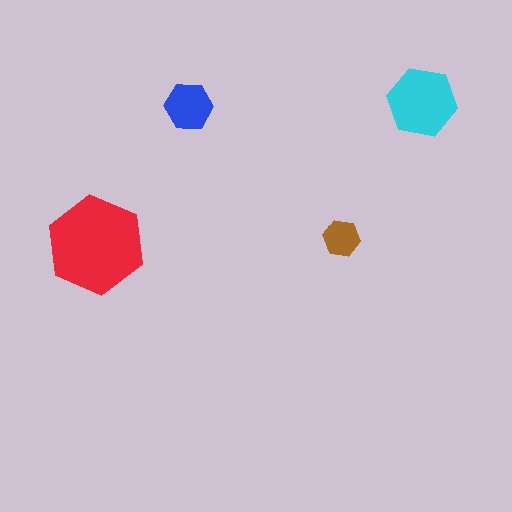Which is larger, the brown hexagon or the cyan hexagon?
The cyan one.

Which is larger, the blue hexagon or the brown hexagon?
The blue one.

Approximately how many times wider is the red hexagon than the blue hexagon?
About 2 times wider.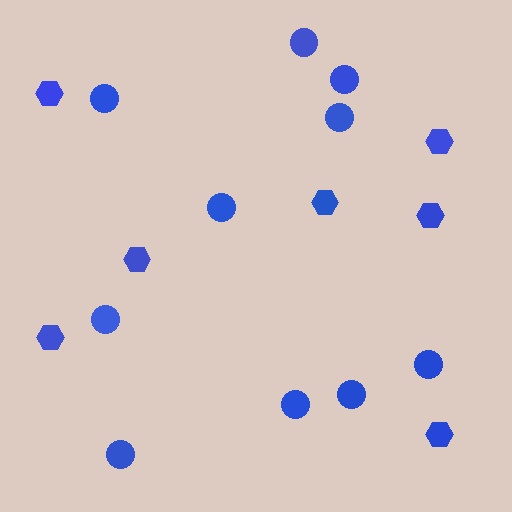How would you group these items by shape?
There are 2 groups: one group of hexagons (7) and one group of circles (10).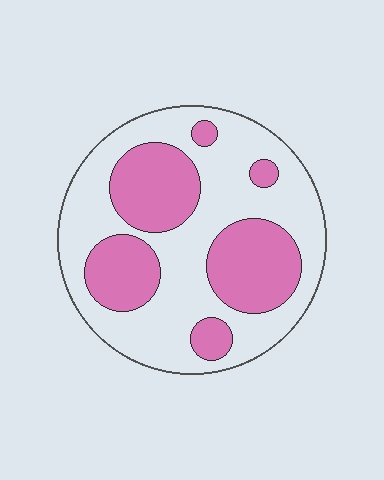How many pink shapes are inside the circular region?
6.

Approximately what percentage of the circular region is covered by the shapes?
Approximately 35%.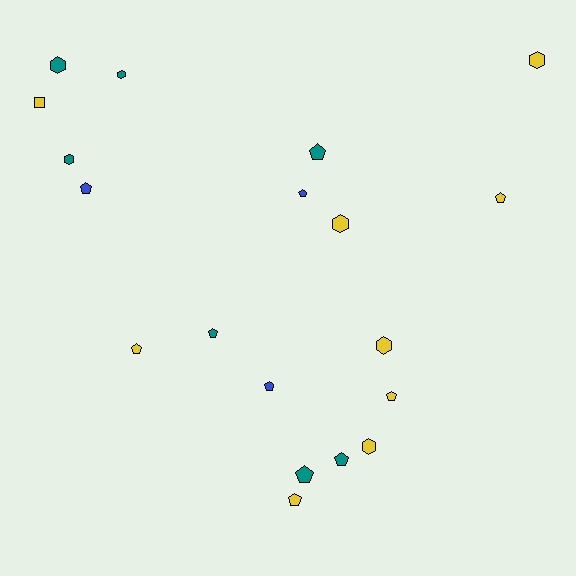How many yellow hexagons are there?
There are 4 yellow hexagons.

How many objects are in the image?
There are 19 objects.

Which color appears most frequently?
Yellow, with 9 objects.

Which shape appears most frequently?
Pentagon, with 11 objects.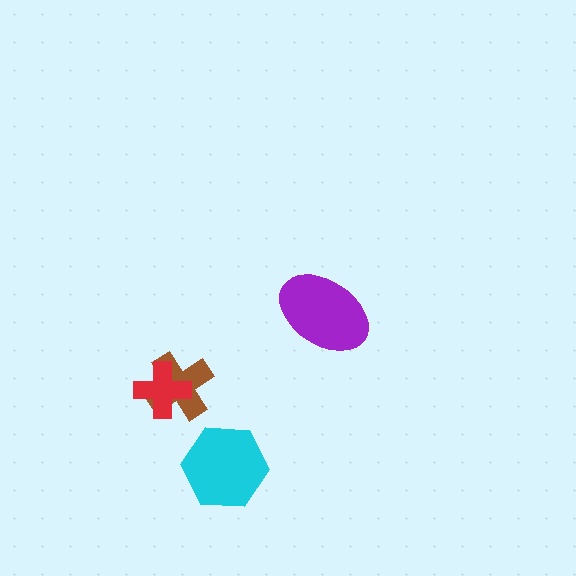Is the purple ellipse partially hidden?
No, no other shape covers it.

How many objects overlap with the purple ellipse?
0 objects overlap with the purple ellipse.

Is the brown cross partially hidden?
Yes, it is partially covered by another shape.